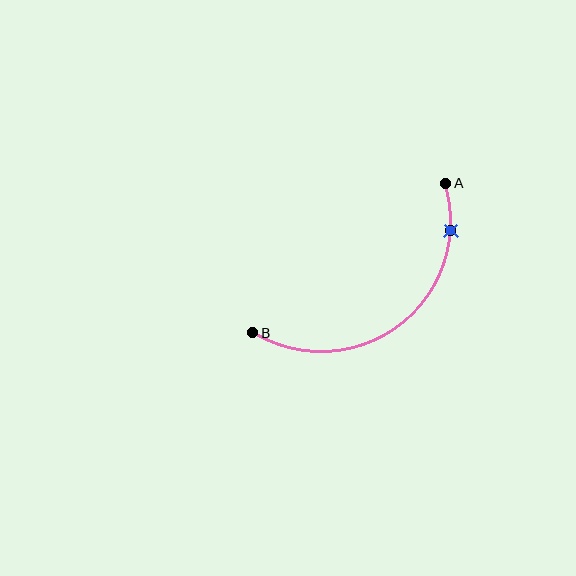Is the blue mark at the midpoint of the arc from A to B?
No. The blue mark lies on the arc but is closer to endpoint A. The arc midpoint would be at the point on the curve equidistant along the arc from both A and B.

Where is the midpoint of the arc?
The arc midpoint is the point on the curve farthest from the straight line joining A and B. It sits below and to the right of that line.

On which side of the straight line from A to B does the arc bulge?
The arc bulges below and to the right of the straight line connecting A and B.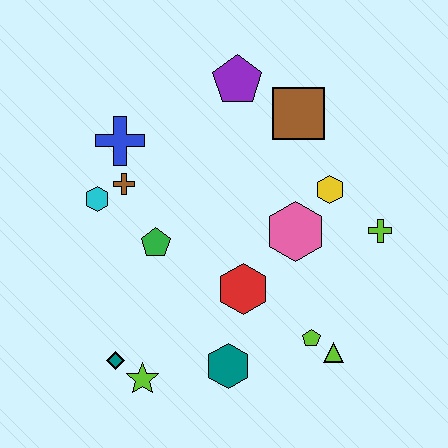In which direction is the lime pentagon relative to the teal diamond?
The lime pentagon is to the right of the teal diamond.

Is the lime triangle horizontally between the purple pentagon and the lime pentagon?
No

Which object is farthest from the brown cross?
The lime triangle is farthest from the brown cross.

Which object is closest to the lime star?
The teal diamond is closest to the lime star.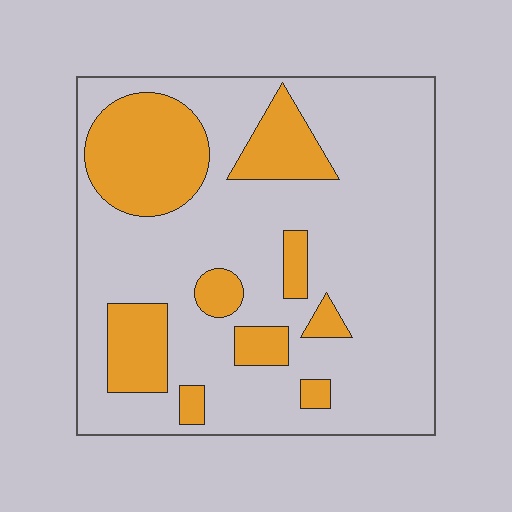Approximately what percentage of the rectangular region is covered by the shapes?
Approximately 25%.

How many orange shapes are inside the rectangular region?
9.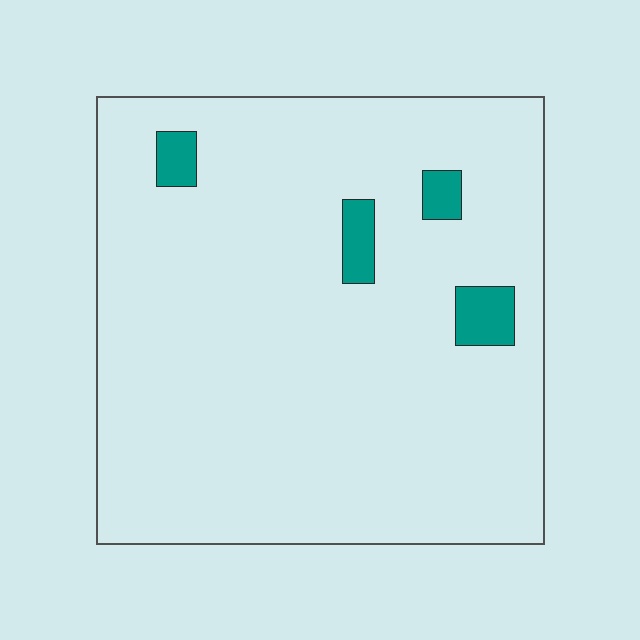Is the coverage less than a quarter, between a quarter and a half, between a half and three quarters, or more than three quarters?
Less than a quarter.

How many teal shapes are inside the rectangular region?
4.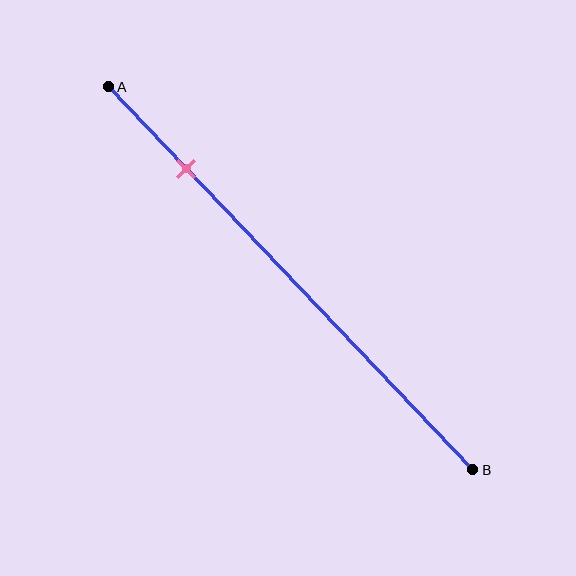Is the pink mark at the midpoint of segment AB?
No, the mark is at about 20% from A, not at the 50% midpoint.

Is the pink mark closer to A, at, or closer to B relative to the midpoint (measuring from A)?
The pink mark is closer to point A than the midpoint of segment AB.